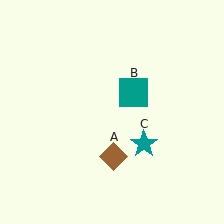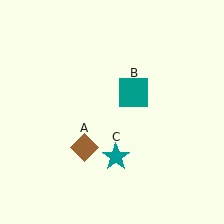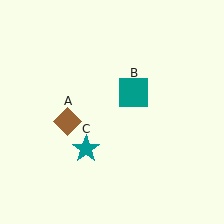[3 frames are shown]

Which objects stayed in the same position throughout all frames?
Teal square (object B) remained stationary.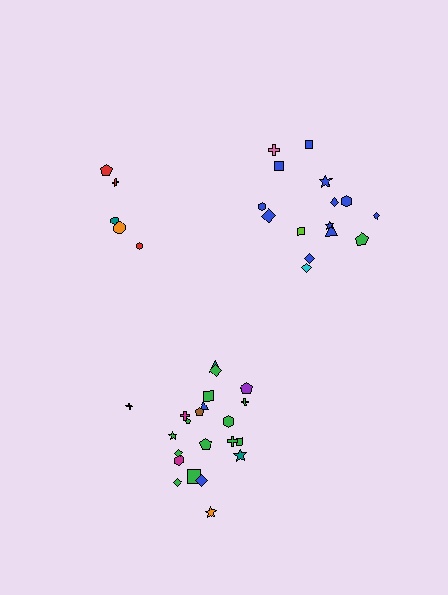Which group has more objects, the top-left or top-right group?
The top-right group.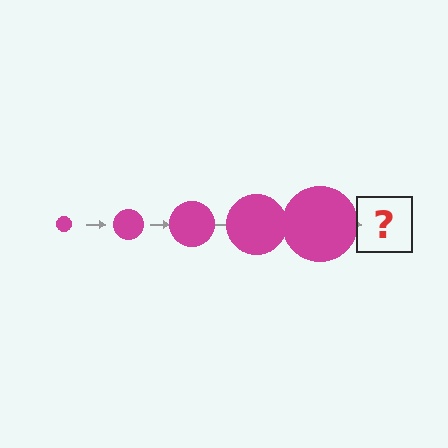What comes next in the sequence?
The next element should be a magenta circle, larger than the previous one.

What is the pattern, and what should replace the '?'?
The pattern is that the circle gets progressively larger each step. The '?' should be a magenta circle, larger than the previous one.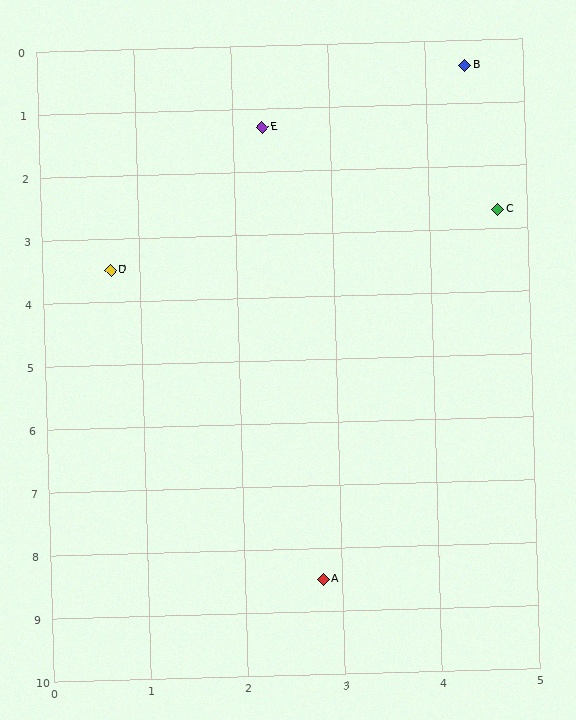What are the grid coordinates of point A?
Point A is at approximately (2.8, 8.5).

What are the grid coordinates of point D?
Point D is at approximately (0.7, 3.5).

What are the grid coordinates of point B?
Point B is at approximately (4.4, 0.4).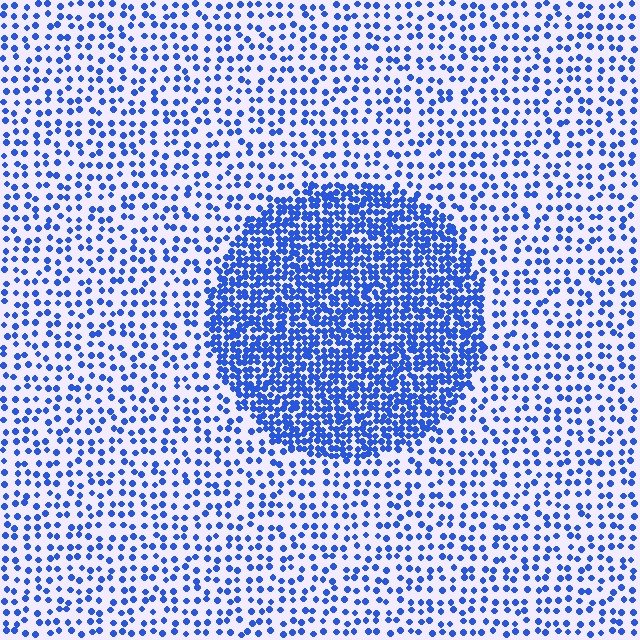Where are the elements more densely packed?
The elements are more densely packed inside the circle boundary.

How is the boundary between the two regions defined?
The boundary is defined by a change in element density (approximately 2.6x ratio). All elements are the same color, size, and shape.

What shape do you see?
I see a circle.